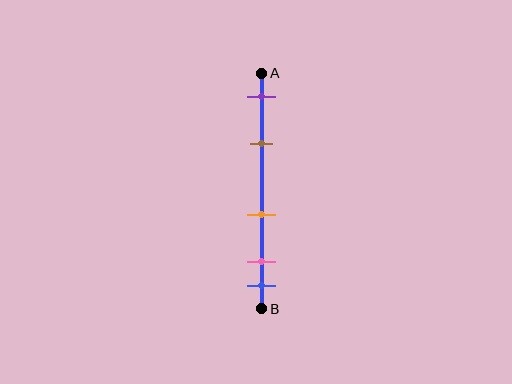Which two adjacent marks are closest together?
The pink and blue marks are the closest adjacent pair.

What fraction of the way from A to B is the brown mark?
The brown mark is approximately 30% (0.3) of the way from A to B.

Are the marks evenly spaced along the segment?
No, the marks are not evenly spaced.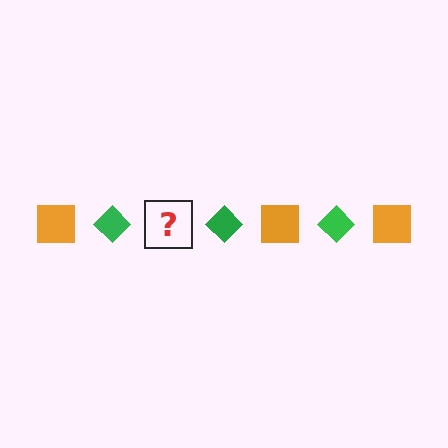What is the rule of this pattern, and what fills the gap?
The rule is that the pattern alternates between orange square and green diamond. The gap should be filled with an orange square.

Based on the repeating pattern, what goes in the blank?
The blank should be an orange square.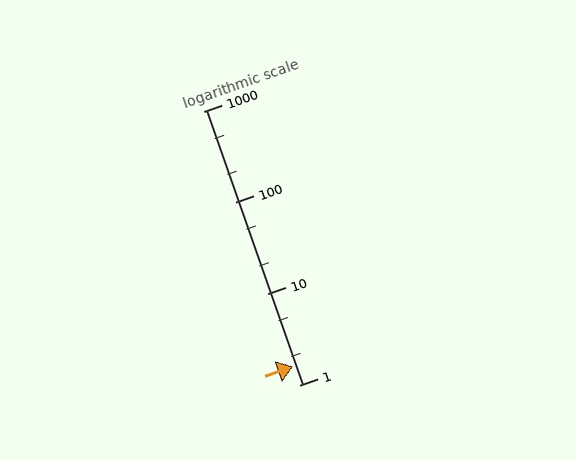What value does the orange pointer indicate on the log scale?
The pointer indicates approximately 1.6.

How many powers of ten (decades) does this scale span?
The scale spans 3 decades, from 1 to 1000.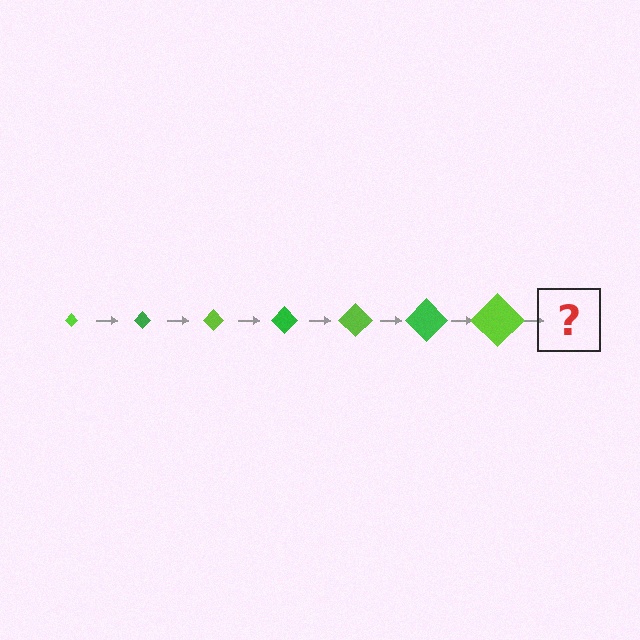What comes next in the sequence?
The next element should be a green diamond, larger than the previous one.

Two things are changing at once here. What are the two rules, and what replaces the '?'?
The two rules are that the diamond grows larger each step and the color cycles through lime and green. The '?' should be a green diamond, larger than the previous one.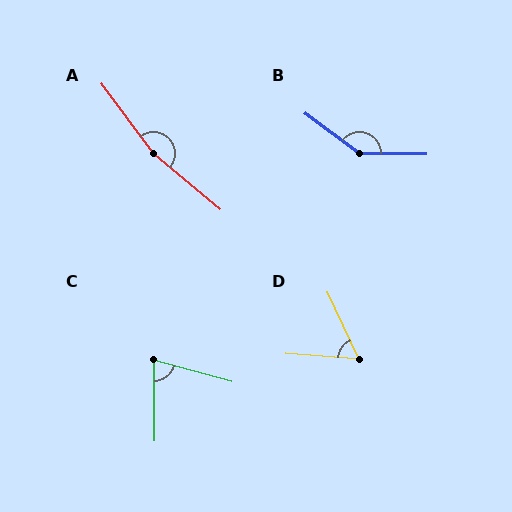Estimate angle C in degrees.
Approximately 74 degrees.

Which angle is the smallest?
D, at approximately 61 degrees.